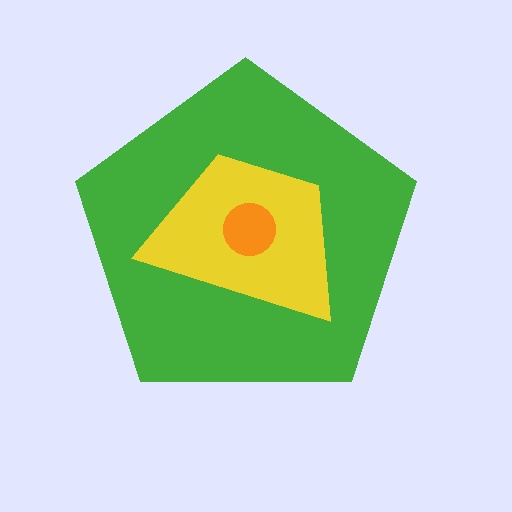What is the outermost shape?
The green pentagon.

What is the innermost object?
The orange circle.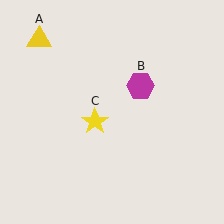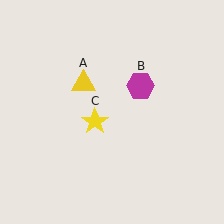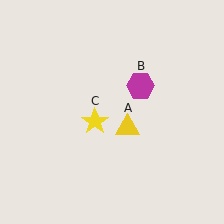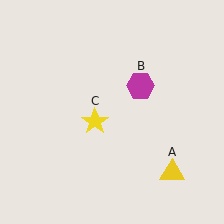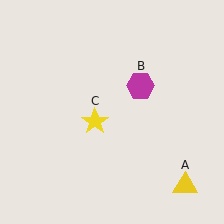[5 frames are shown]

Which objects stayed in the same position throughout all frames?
Magenta hexagon (object B) and yellow star (object C) remained stationary.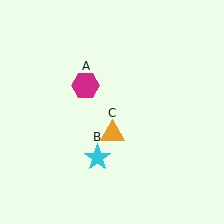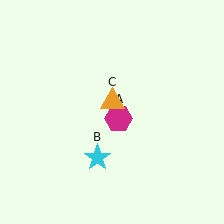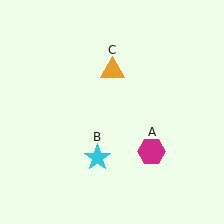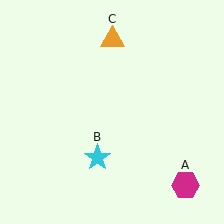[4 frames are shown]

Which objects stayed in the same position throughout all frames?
Cyan star (object B) remained stationary.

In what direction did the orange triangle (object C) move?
The orange triangle (object C) moved up.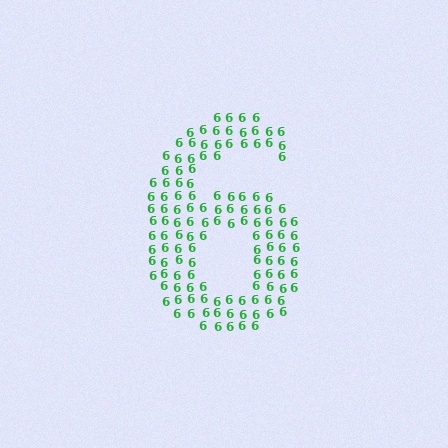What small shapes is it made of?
It is made of small digit 6's.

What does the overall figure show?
The overall figure shows the digit 6.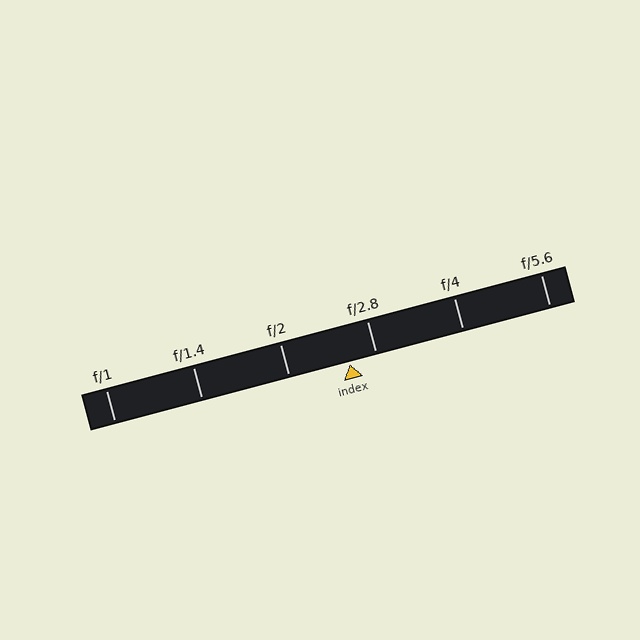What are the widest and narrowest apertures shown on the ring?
The widest aperture shown is f/1 and the narrowest is f/5.6.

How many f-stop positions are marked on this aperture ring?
There are 6 f-stop positions marked.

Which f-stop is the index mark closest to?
The index mark is closest to f/2.8.